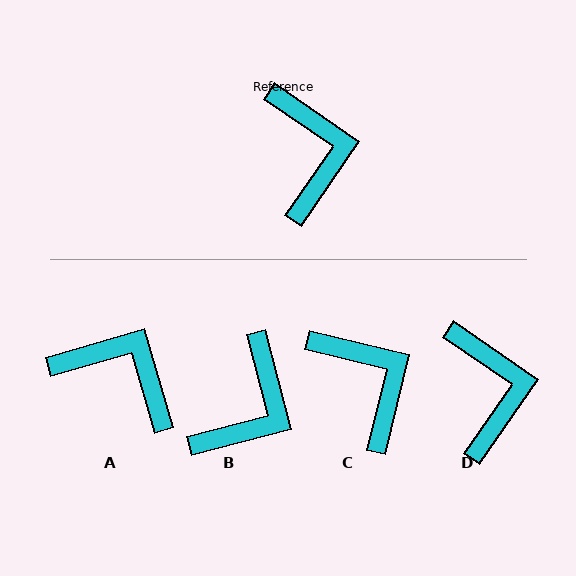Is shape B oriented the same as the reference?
No, it is off by about 40 degrees.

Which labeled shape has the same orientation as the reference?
D.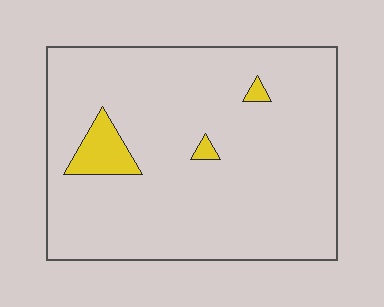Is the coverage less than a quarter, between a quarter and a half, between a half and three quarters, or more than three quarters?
Less than a quarter.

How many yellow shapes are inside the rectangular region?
3.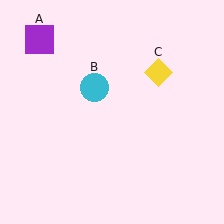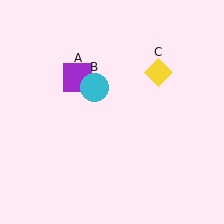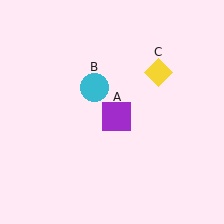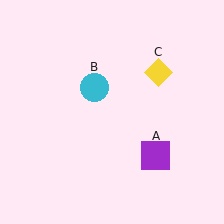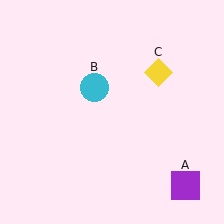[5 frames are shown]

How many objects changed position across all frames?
1 object changed position: purple square (object A).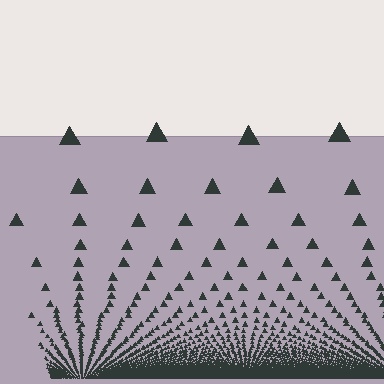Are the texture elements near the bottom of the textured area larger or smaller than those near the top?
Smaller. The gradient is inverted — elements near the bottom are smaller and denser.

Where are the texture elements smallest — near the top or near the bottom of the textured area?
Near the bottom.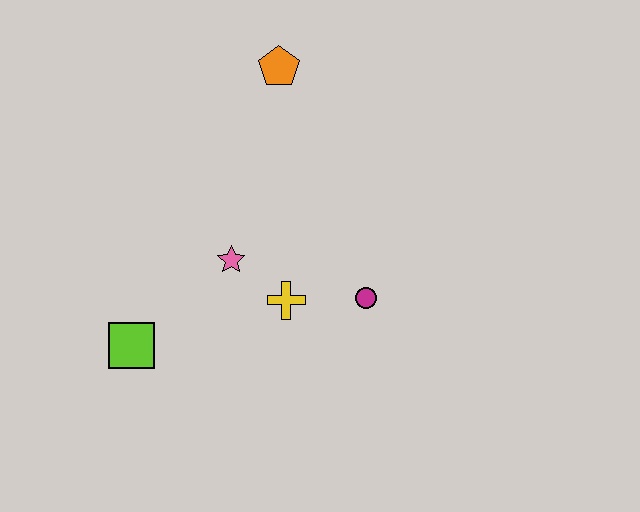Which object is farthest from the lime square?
The orange pentagon is farthest from the lime square.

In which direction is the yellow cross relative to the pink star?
The yellow cross is to the right of the pink star.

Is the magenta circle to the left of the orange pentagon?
No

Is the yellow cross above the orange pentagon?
No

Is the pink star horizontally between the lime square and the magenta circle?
Yes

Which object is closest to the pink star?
The yellow cross is closest to the pink star.